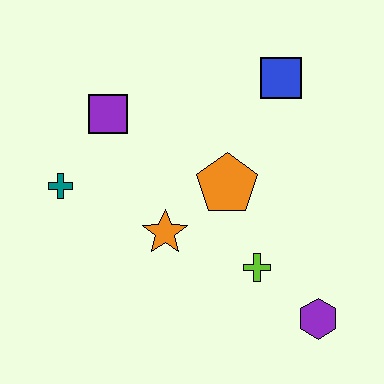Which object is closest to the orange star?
The orange pentagon is closest to the orange star.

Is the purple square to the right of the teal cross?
Yes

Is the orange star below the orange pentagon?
Yes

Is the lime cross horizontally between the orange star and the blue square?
Yes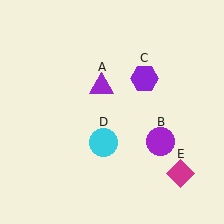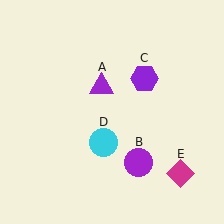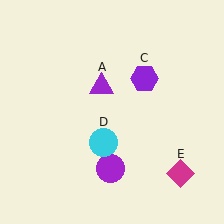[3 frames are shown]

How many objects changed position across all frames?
1 object changed position: purple circle (object B).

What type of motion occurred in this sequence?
The purple circle (object B) rotated clockwise around the center of the scene.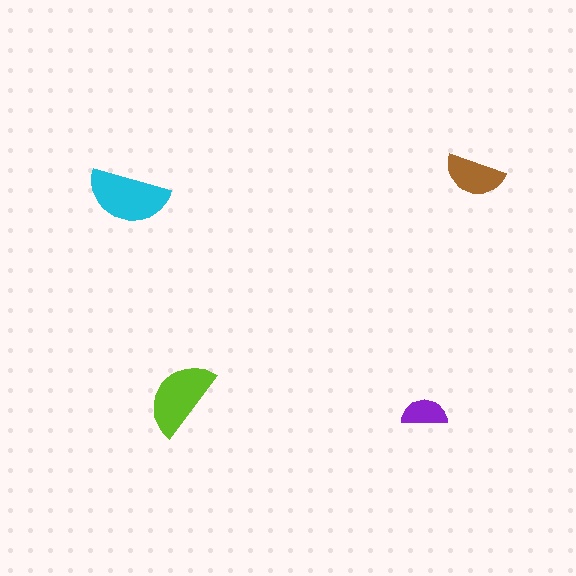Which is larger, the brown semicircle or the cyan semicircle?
The cyan one.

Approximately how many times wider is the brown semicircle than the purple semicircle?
About 1.5 times wider.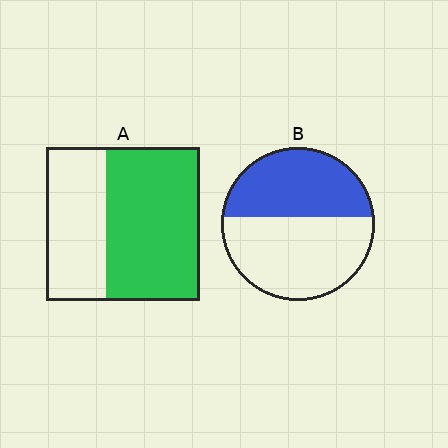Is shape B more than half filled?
No.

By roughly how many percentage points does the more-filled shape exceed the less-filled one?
By roughly 15 percentage points (A over B).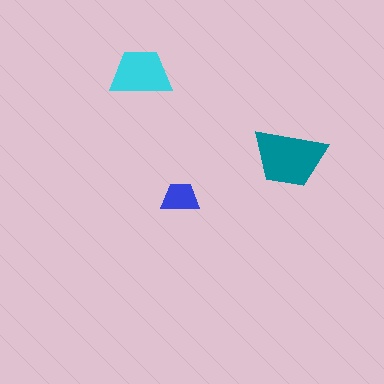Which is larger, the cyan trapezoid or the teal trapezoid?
The teal one.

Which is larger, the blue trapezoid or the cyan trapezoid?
The cyan one.